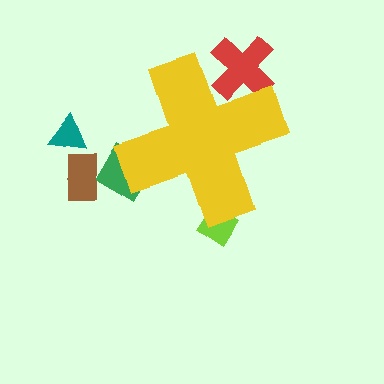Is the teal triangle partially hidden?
No, the teal triangle is fully visible.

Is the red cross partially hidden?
Yes, the red cross is partially hidden behind the yellow cross.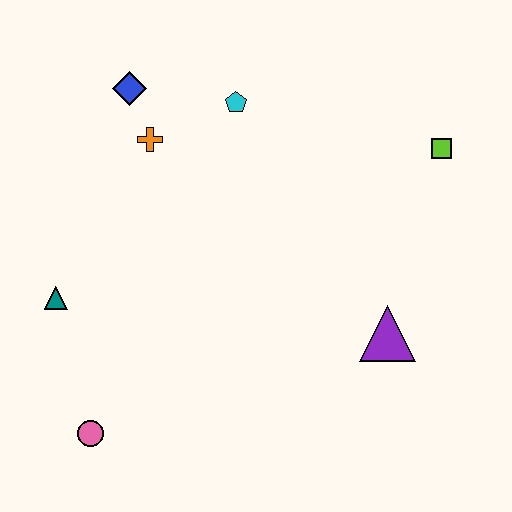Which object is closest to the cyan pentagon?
The orange cross is closest to the cyan pentagon.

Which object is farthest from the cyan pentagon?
The pink circle is farthest from the cyan pentagon.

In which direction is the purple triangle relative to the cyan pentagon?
The purple triangle is below the cyan pentagon.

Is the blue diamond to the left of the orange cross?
Yes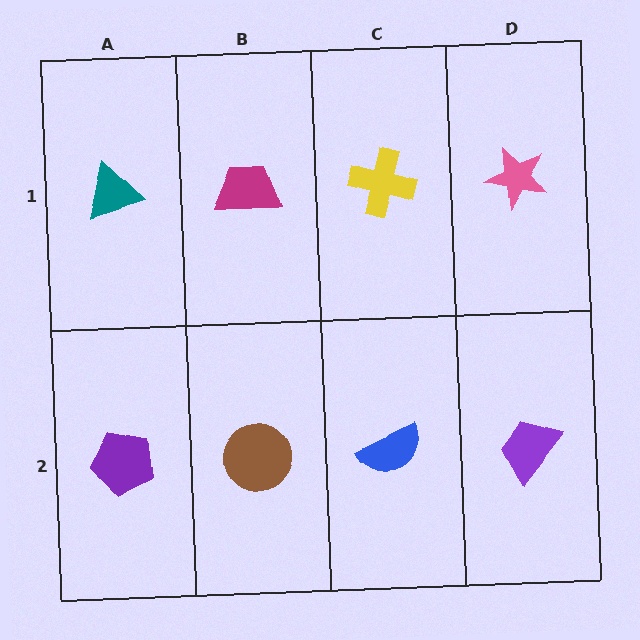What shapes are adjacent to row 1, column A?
A purple pentagon (row 2, column A), a magenta trapezoid (row 1, column B).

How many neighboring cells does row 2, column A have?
2.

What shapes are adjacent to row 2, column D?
A pink star (row 1, column D), a blue semicircle (row 2, column C).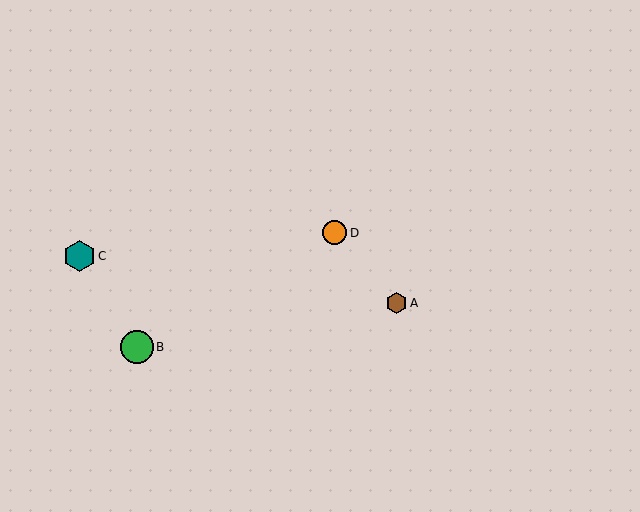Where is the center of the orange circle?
The center of the orange circle is at (335, 233).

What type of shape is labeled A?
Shape A is a brown hexagon.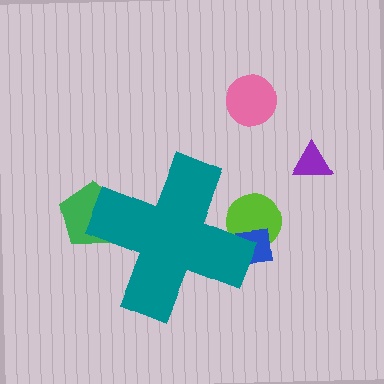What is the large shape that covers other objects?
A teal cross.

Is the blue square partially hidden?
Yes, the blue square is partially hidden behind the teal cross.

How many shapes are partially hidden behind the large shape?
3 shapes are partially hidden.